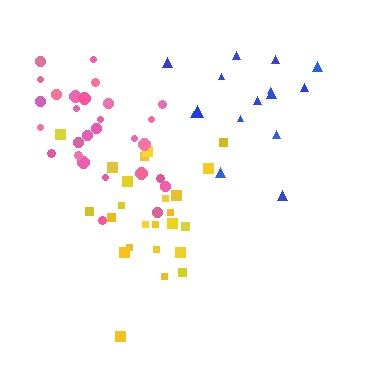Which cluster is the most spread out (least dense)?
Blue.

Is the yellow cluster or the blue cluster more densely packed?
Yellow.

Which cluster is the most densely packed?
Pink.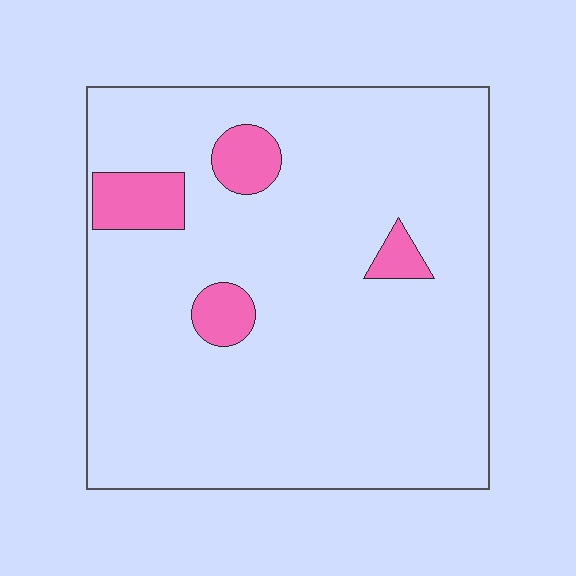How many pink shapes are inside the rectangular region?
4.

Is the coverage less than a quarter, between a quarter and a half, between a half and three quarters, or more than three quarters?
Less than a quarter.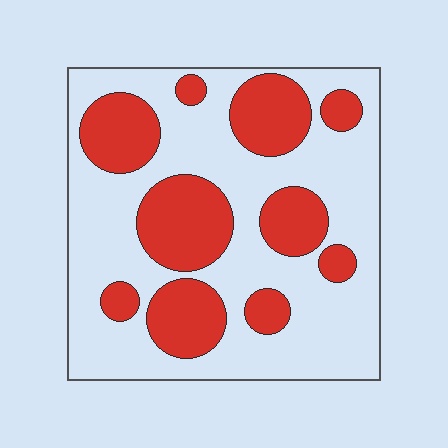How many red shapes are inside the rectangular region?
10.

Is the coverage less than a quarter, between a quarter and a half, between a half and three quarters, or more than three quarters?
Between a quarter and a half.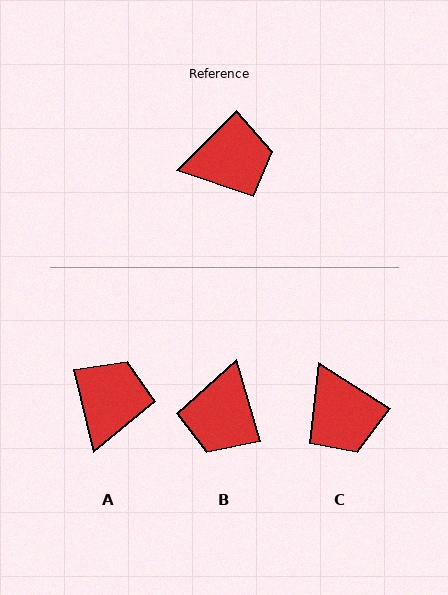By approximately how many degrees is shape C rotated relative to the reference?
Approximately 78 degrees clockwise.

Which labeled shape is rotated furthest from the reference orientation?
B, about 119 degrees away.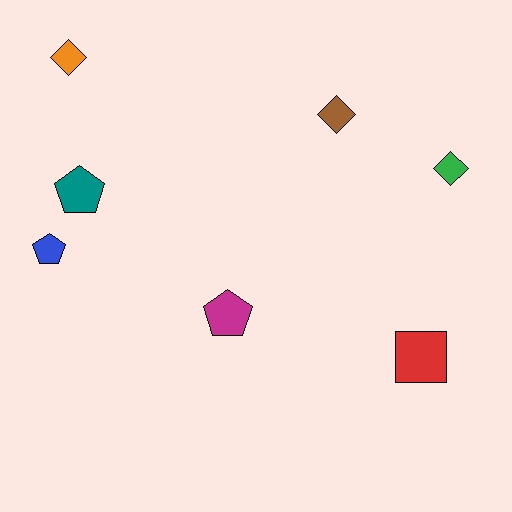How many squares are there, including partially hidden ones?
There is 1 square.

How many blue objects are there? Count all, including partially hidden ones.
There is 1 blue object.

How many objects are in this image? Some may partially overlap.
There are 7 objects.